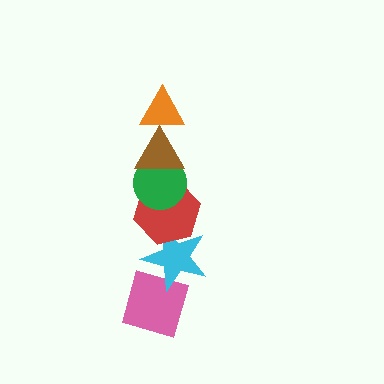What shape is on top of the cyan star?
The red hexagon is on top of the cyan star.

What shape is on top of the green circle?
The brown triangle is on top of the green circle.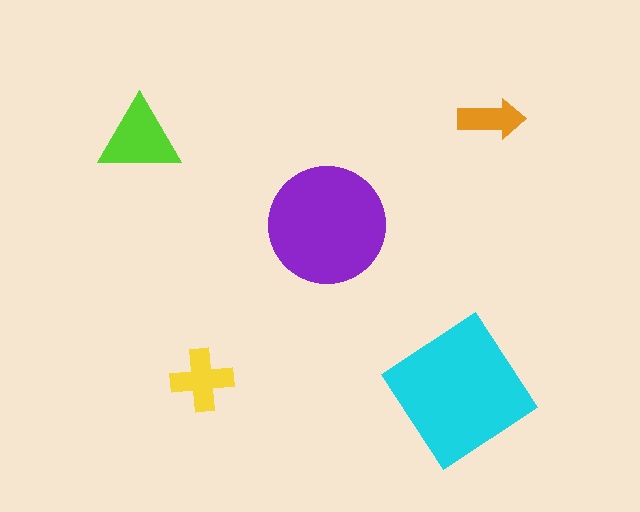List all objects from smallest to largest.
The orange arrow, the yellow cross, the lime triangle, the purple circle, the cyan diamond.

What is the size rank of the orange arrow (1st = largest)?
5th.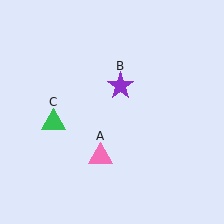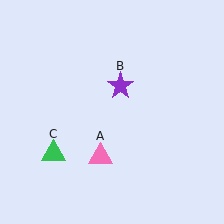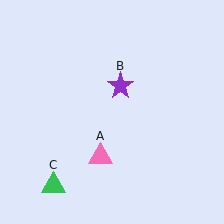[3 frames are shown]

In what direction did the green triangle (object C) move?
The green triangle (object C) moved down.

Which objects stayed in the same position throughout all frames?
Pink triangle (object A) and purple star (object B) remained stationary.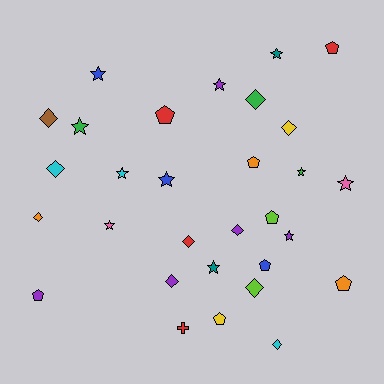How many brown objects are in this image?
There is 1 brown object.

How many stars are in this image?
There are 11 stars.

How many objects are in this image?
There are 30 objects.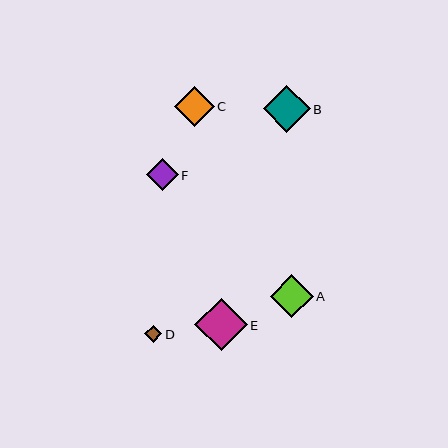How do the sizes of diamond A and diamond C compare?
Diamond A and diamond C are approximately the same size.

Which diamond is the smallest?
Diamond D is the smallest with a size of approximately 17 pixels.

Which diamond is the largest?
Diamond E is the largest with a size of approximately 52 pixels.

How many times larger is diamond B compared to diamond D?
Diamond B is approximately 2.7 times the size of diamond D.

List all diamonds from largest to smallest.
From largest to smallest: E, B, A, C, F, D.